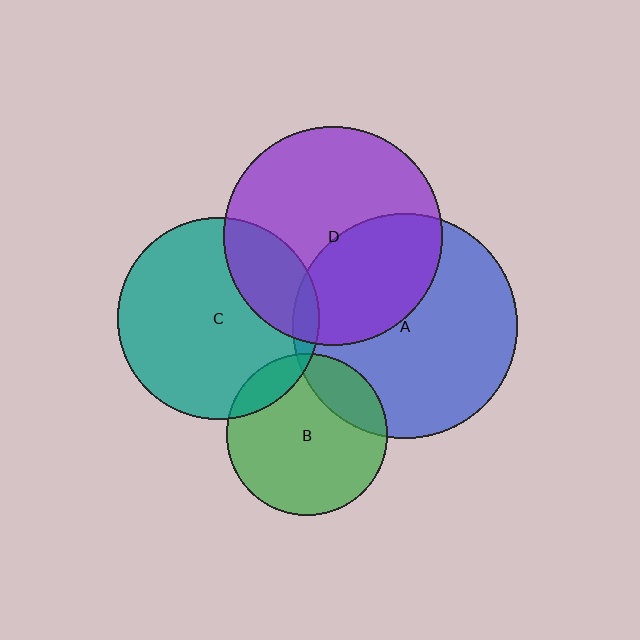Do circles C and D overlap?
Yes.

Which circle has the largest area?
Circle A (blue).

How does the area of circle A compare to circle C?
Approximately 1.2 times.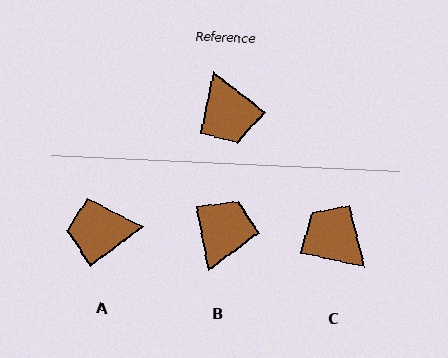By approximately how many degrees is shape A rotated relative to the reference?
Approximately 105 degrees clockwise.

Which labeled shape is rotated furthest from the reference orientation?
C, about 154 degrees away.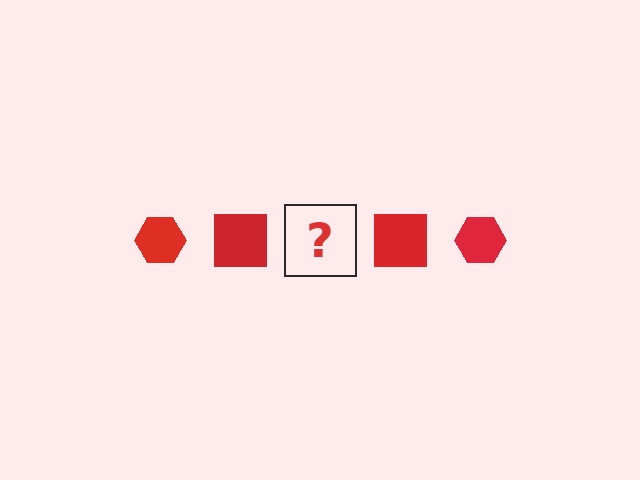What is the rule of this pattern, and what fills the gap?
The rule is that the pattern cycles through hexagon, square shapes in red. The gap should be filled with a red hexagon.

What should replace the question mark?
The question mark should be replaced with a red hexagon.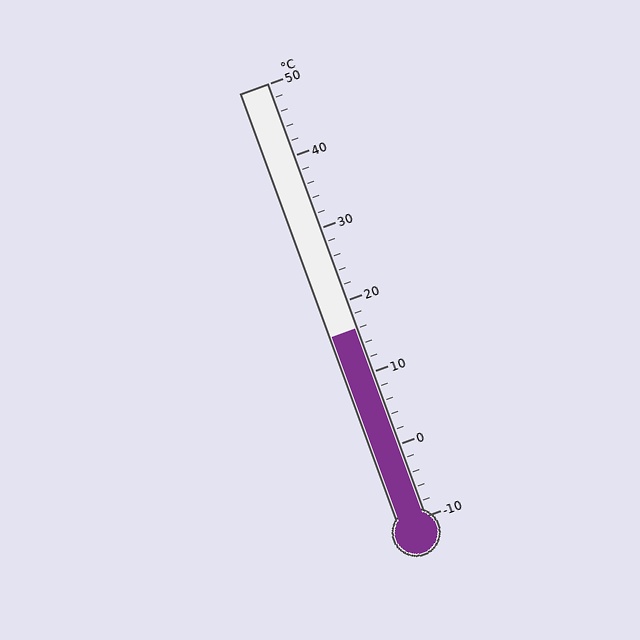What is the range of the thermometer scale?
The thermometer scale ranges from -10°C to 50°C.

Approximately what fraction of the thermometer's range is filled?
The thermometer is filled to approximately 45% of its range.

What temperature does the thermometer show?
The thermometer shows approximately 16°C.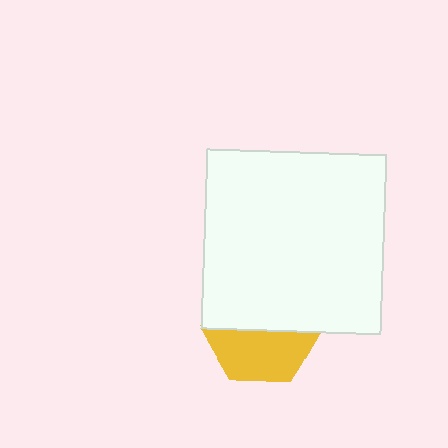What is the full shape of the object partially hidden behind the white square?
The partially hidden object is a yellow hexagon.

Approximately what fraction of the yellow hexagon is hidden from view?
Roughly 54% of the yellow hexagon is hidden behind the white square.